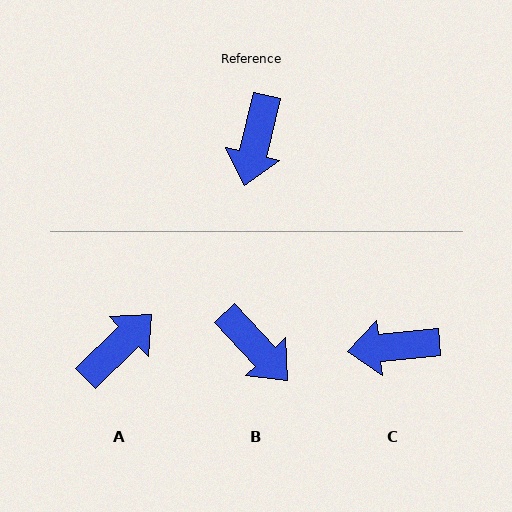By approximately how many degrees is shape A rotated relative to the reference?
Approximately 148 degrees counter-clockwise.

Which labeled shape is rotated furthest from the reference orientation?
A, about 148 degrees away.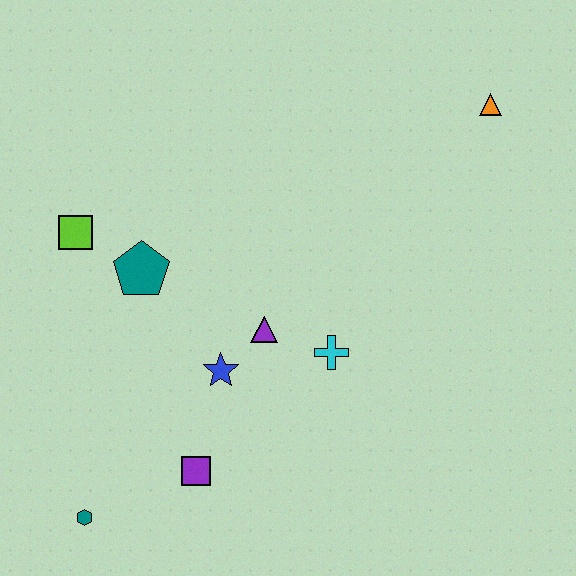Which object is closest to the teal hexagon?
The purple square is closest to the teal hexagon.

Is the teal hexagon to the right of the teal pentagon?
No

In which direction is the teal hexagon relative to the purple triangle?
The teal hexagon is below the purple triangle.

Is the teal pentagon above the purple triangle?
Yes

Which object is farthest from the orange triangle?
The teal hexagon is farthest from the orange triangle.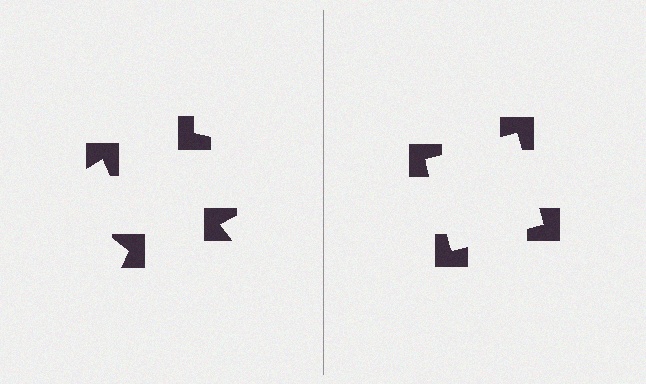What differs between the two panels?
The notched squares are positioned identically on both sides; only the wedge orientations differ. On the right they align to a square; on the left they are misaligned.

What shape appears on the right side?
An illusory square.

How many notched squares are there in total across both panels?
8 — 4 on each side.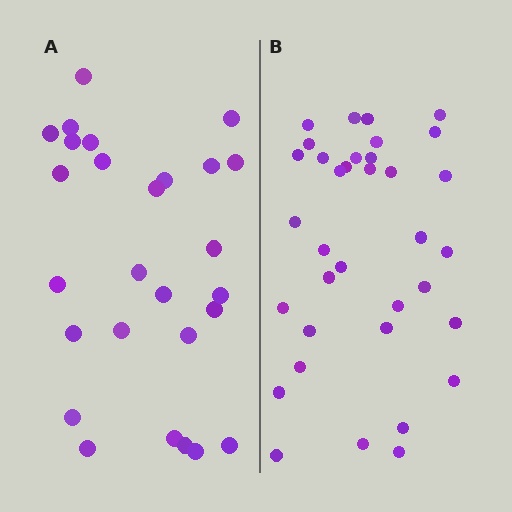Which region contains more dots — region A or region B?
Region B (the right region) has more dots.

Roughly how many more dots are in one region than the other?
Region B has roughly 8 or so more dots than region A.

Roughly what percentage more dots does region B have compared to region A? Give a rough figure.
About 30% more.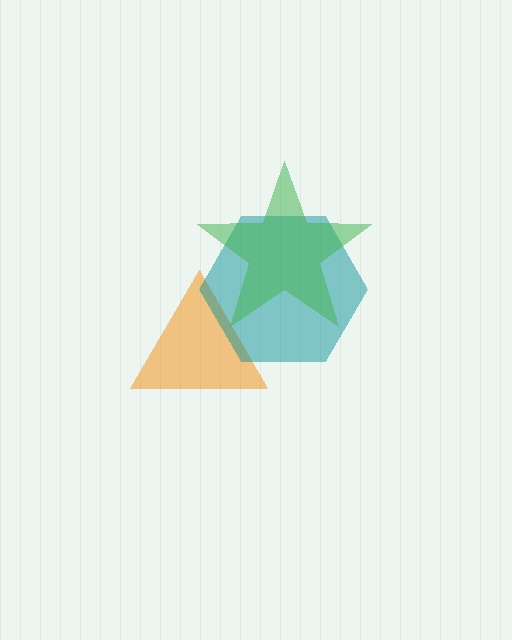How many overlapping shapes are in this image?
There are 3 overlapping shapes in the image.